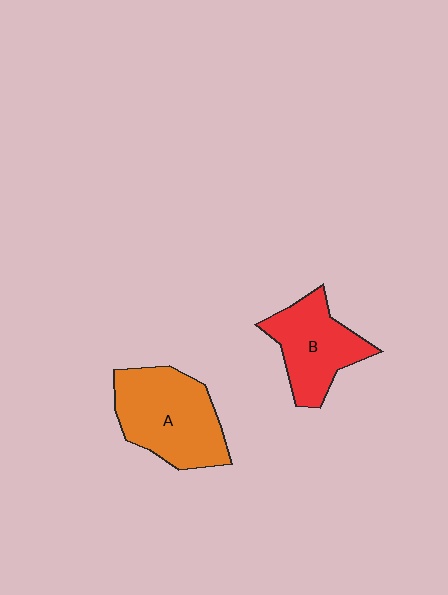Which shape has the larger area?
Shape A (orange).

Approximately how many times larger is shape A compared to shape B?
Approximately 1.3 times.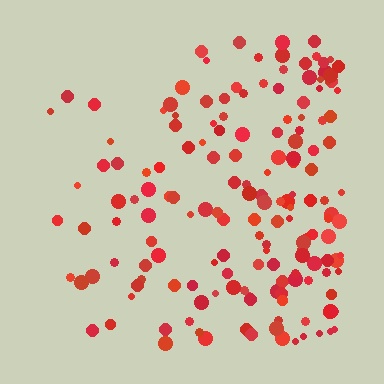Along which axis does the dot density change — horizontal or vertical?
Horizontal.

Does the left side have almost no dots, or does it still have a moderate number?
Still a moderate number, just noticeably fewer than the right.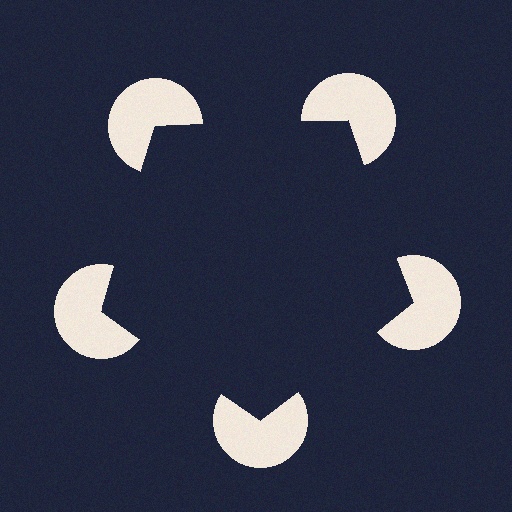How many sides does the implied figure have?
5 sides.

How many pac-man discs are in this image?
There are 5 — one at each vertex of the illusory pentagon.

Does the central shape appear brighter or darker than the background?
It typically appears slightly darker than the background, even though no actual brightness change is drawn.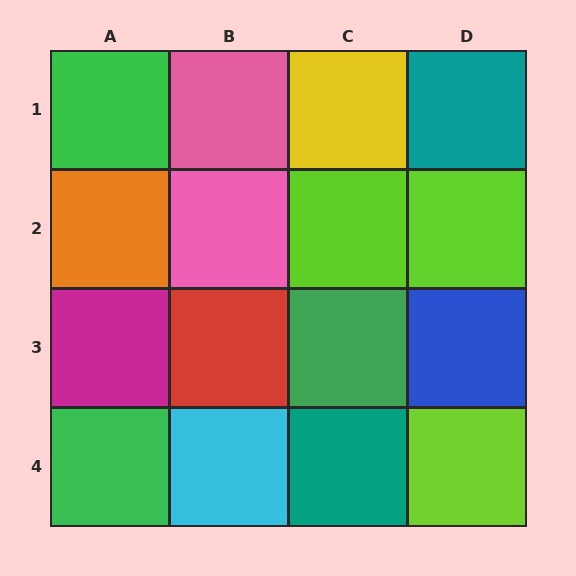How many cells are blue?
1 cell is blue.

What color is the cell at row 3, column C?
Green.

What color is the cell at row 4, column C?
Teal.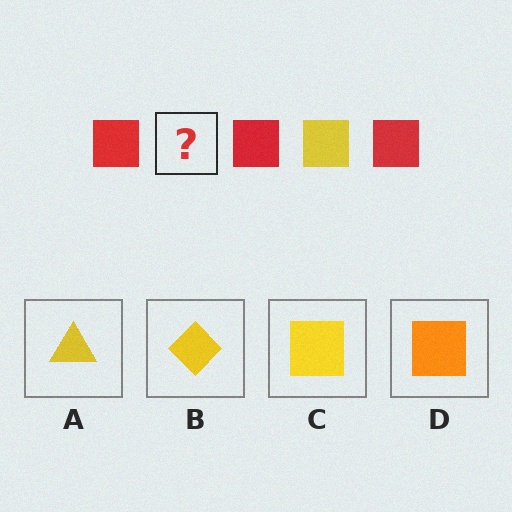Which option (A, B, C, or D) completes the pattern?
C.